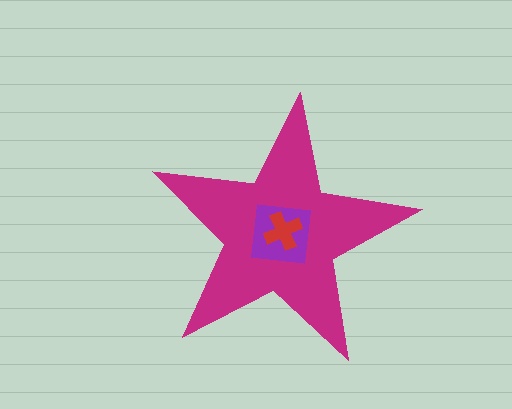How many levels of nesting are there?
3.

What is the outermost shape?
The magenta star.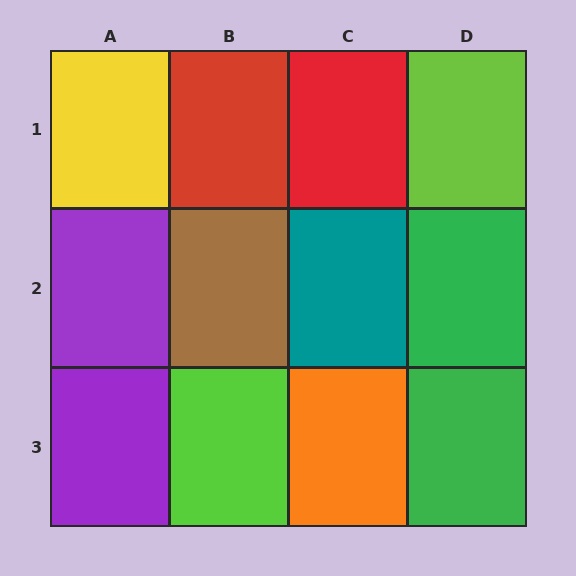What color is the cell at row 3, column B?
Lime.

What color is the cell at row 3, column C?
Orange.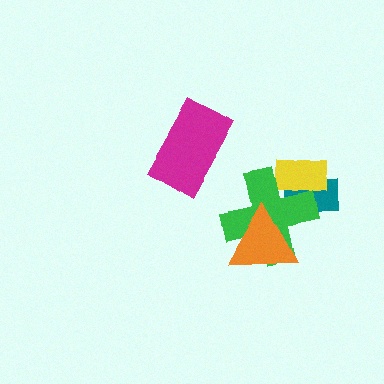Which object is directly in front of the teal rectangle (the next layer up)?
The yellow rectangle is directly in front of the teal rectangle.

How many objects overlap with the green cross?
3 objects overlap with the green cross.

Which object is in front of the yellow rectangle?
The green cross is in front of the yellow rectangle.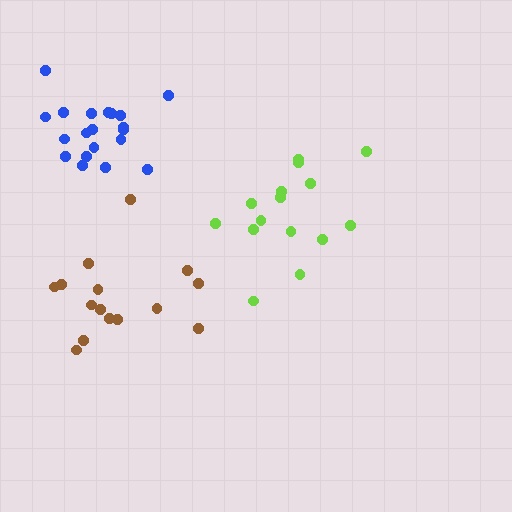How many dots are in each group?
Group 1: 15 dots, Group 2: 15 dots, Group 3: 20 dots (50 total).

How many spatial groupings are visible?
There are 3 spatial groupings.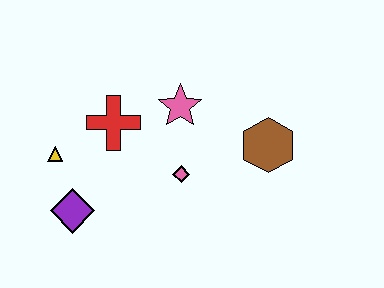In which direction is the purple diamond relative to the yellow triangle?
The purple diamond is below the yellow triangle.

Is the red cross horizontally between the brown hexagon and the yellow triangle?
Yes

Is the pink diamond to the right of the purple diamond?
Yes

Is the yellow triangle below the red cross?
Yes